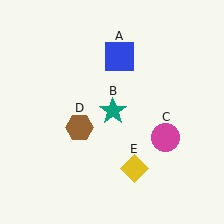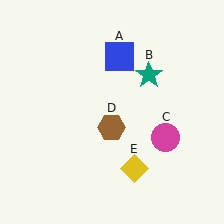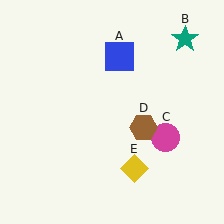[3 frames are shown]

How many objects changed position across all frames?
2 objects changed position: teal star (object B), brown hexagon (object D).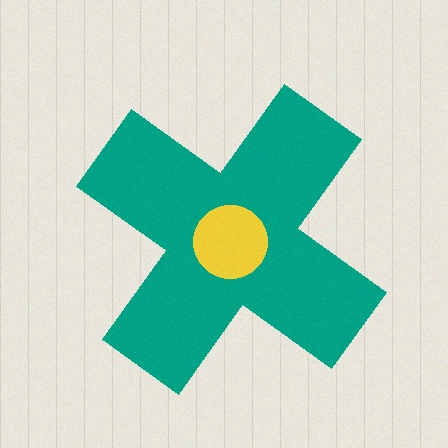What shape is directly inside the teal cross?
The yellow circle.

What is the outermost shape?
The teal cross.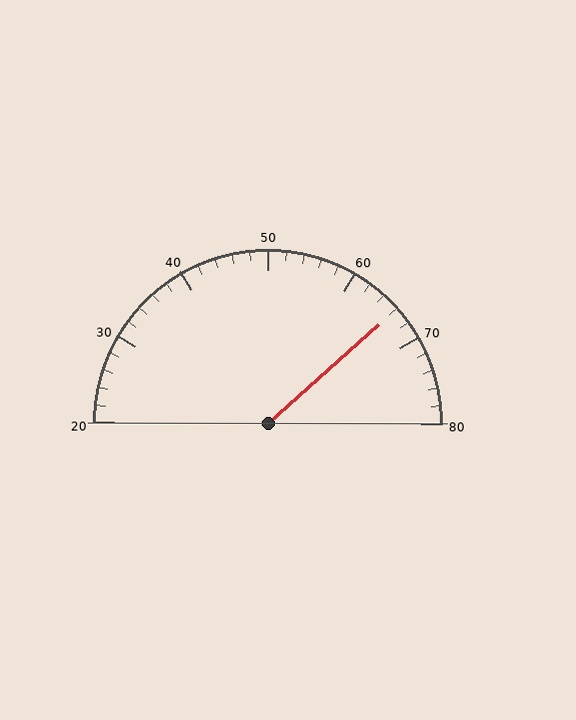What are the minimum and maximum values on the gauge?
The gauge ranges from 20 to 80.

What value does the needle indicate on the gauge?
The needle indicates approximately 66.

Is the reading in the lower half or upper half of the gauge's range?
The reading is in the upper half of the range (20 to 80).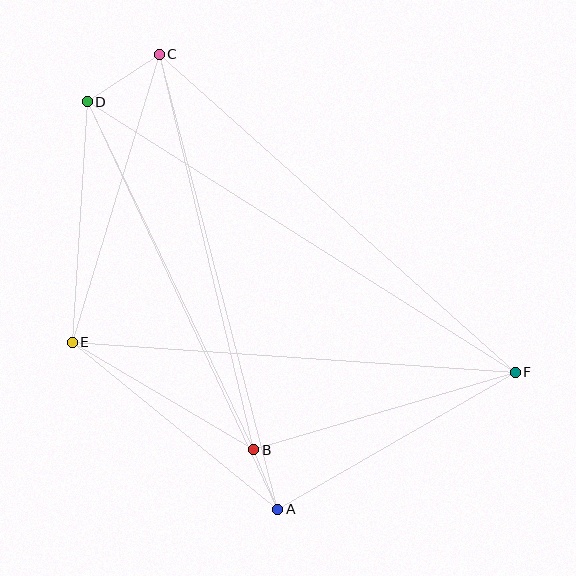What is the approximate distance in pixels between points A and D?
The distance between A and D is approximately 450 pixels.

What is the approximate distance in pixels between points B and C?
The distance between B and C is approximately 407 pixels.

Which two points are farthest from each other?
Points D and F are farthest from each other.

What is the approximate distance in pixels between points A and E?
The distance between A and E is approximately 264 pixels.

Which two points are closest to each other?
Points A and B are closest to each other.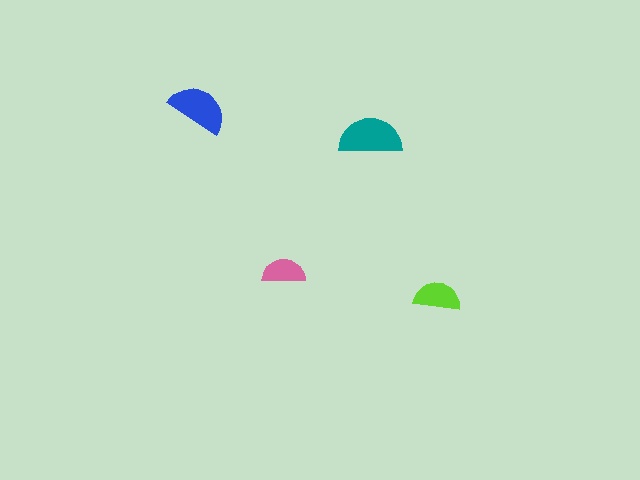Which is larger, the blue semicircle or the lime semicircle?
The blue one.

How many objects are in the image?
There are 4 objects in the image.